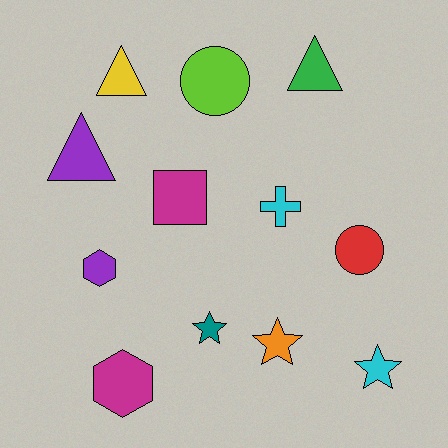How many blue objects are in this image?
There are no blue objects.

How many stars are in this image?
There are 3 stars.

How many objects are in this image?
There are 12 objects.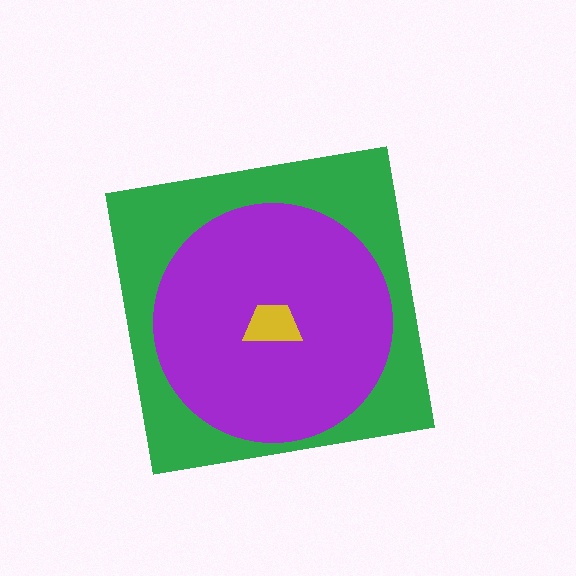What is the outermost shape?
The green square.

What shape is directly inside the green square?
The purple circle.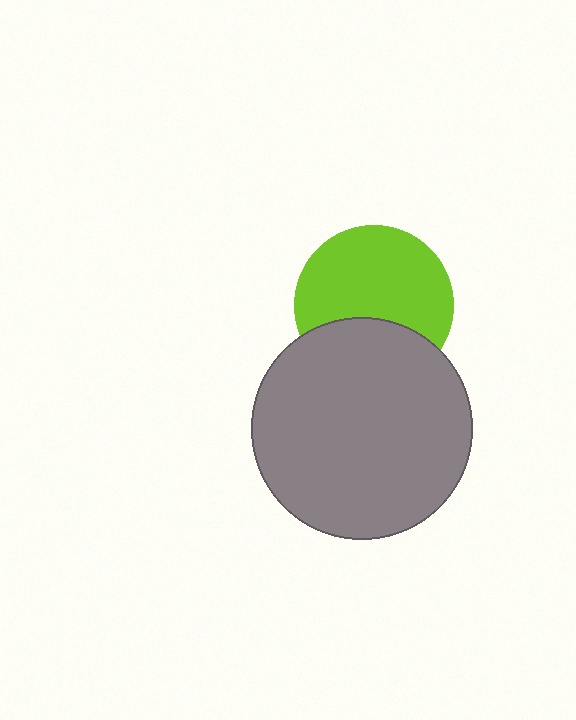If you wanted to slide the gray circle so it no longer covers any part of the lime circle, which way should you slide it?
Slide it down — that is the most direct way to separate the two shapes.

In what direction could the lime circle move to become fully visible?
The lime circle could move up. That would shift it out from behind the gray circle entirely.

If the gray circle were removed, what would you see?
You would see the complete lime circle.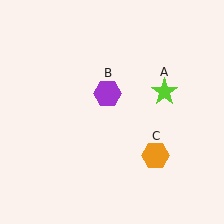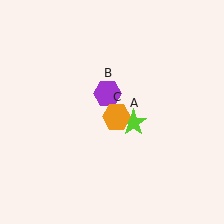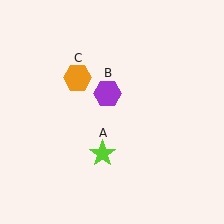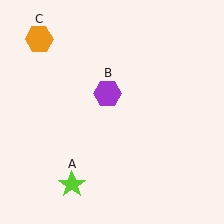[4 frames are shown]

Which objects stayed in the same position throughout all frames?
Purple hexagon (object B) remained stationary.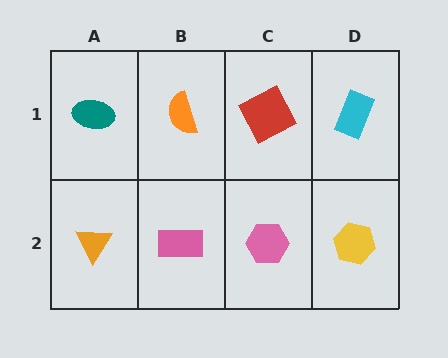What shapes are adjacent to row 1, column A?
An orange triangle (row 2, column A), an orange semicircle (row 1, column B).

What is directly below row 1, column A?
An orange triangle.